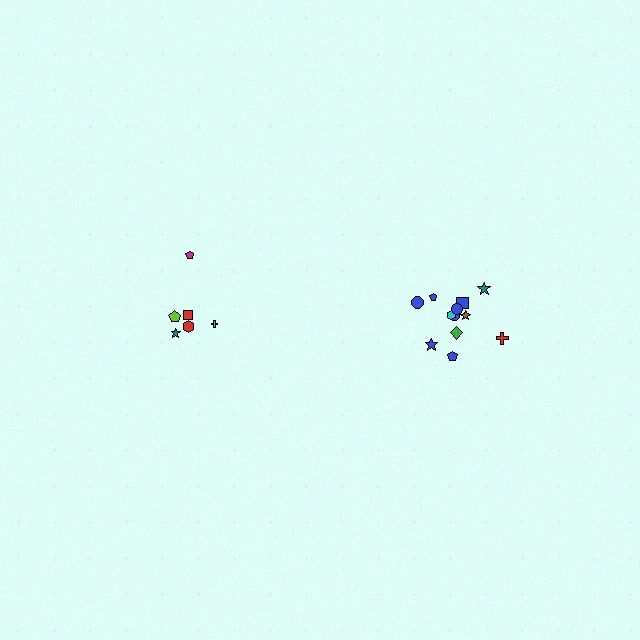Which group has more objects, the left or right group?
The right group.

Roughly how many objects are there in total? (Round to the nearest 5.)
Roughly 20 objects in total.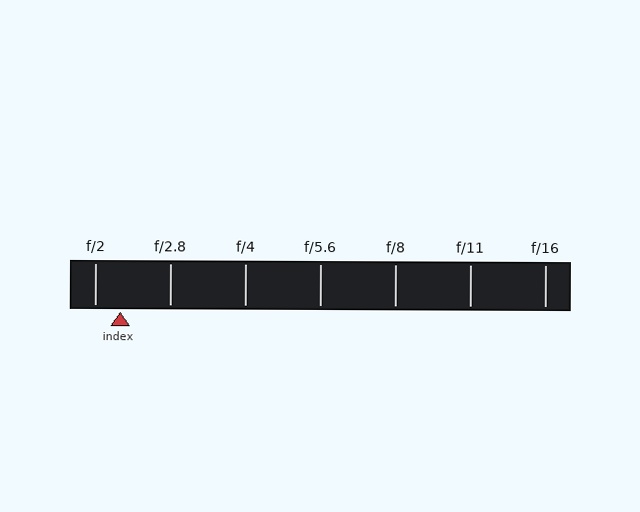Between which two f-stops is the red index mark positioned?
The index mark is between f/2 and f/2.8.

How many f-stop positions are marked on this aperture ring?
There are 7 f-stop positions marked.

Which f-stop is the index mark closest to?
The index mark is closest to f/2.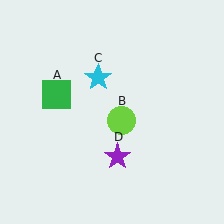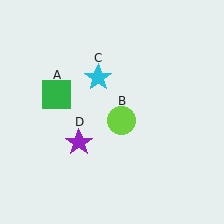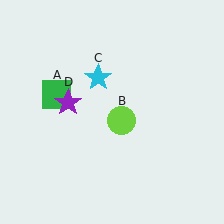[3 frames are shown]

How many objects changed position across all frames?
1 object changed position: purple star (object D).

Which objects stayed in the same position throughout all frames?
Green square (object A) and lime circle (object B) and cyan star (object C) remained stationary.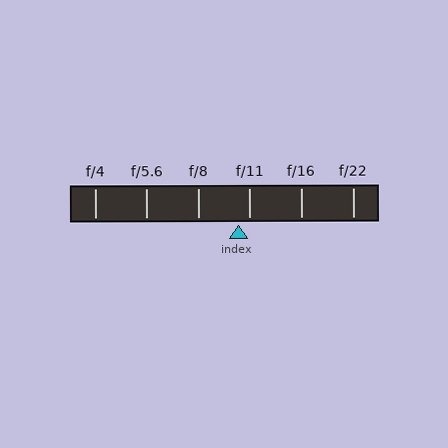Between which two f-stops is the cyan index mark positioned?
The index mark is between f/8 and f/11.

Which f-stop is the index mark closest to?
The index mark is closest to f/11.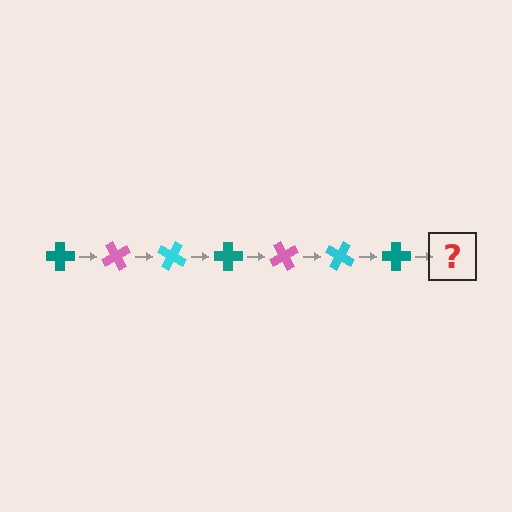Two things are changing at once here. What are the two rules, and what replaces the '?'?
The two rules are that it rotates 60 degrees each step and the color cycles through teal, pink, and cyan. The '?' should be a pink cross, rotated 420 degrees from the start.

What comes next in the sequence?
The next element should be a pink cross, rotated 420 degrees from the start.